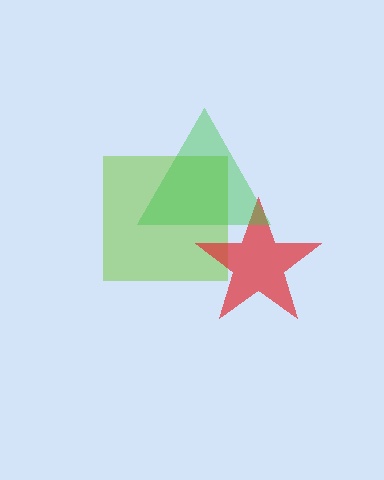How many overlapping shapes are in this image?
There are 3 overlapping shapes in the image.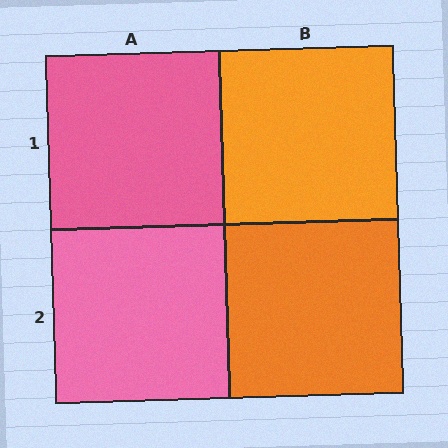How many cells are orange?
2 cells are orange.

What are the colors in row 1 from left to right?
Pink, orange.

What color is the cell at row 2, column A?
Pink.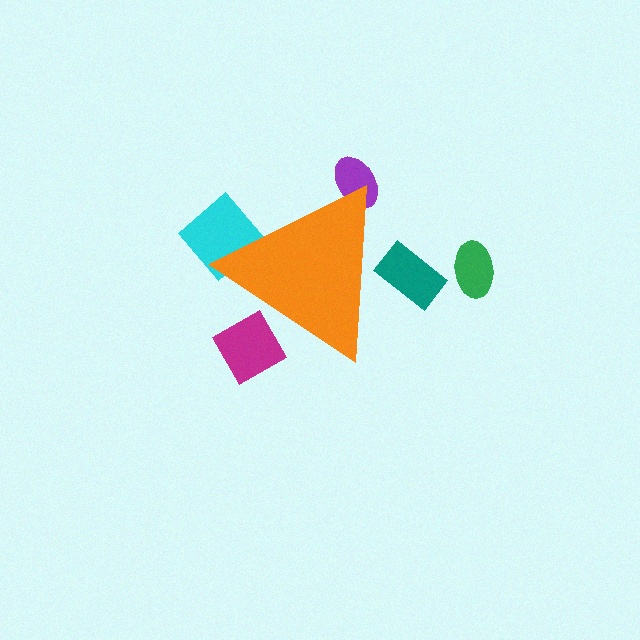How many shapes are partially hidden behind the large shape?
4 shapes are partially hidden.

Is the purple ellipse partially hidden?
Yes, the purple ellipse is partially hidden behind the orange triangle.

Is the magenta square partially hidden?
Yes, the magenta square is partially hidden behind the orange triangle.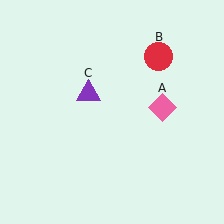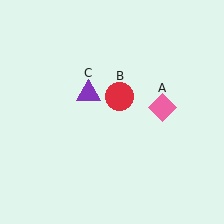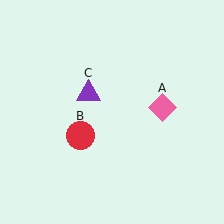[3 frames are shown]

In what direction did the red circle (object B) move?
The red circle (object B) moved down and to the left.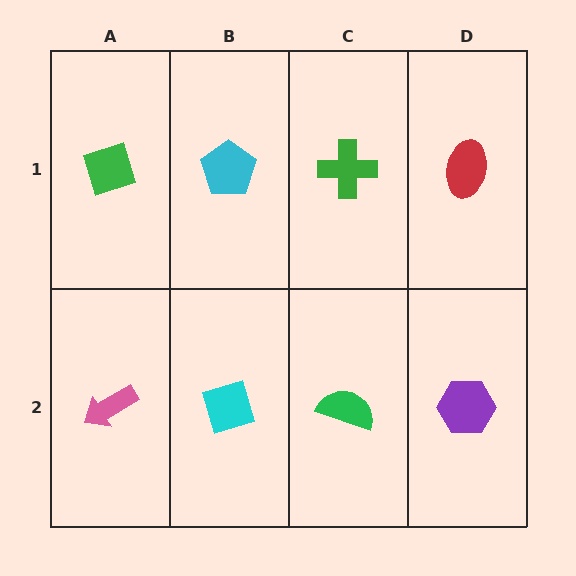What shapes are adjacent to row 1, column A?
A pink arrow (row 2, column A), a cyan pentagon (row 1, column B).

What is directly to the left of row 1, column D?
A green cross.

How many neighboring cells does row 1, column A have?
2.